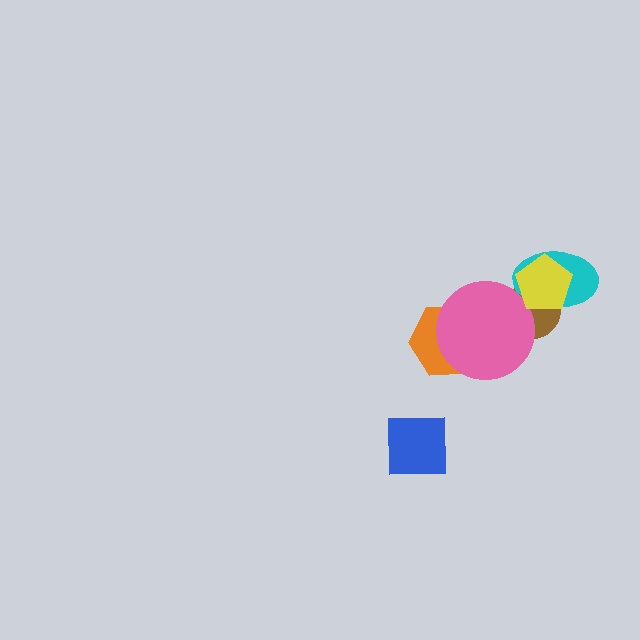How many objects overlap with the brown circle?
3 objects overlap with the brown circle.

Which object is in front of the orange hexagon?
The pink circle is in front of the orange hexagon.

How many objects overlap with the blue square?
0 objects overlap with the blue square.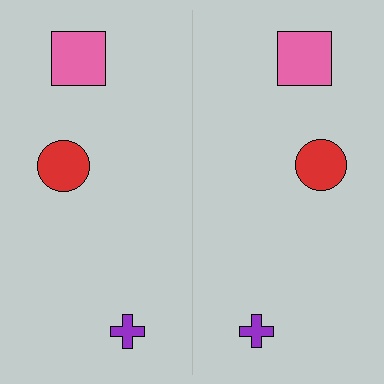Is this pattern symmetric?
Yes, this pattern has bilateral (reflection) symmetry.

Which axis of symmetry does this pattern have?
The pattern has a vertical axis of symmetry running through the center of the image.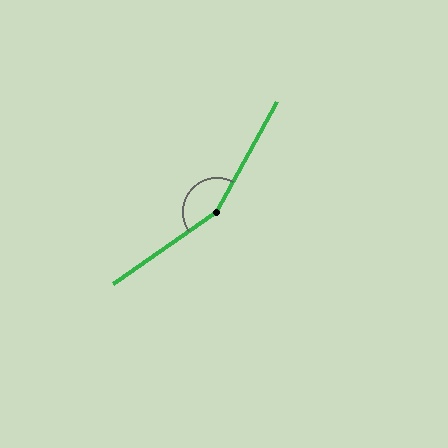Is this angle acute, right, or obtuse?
It is obtuse.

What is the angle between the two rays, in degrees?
Approximately 154 degrees.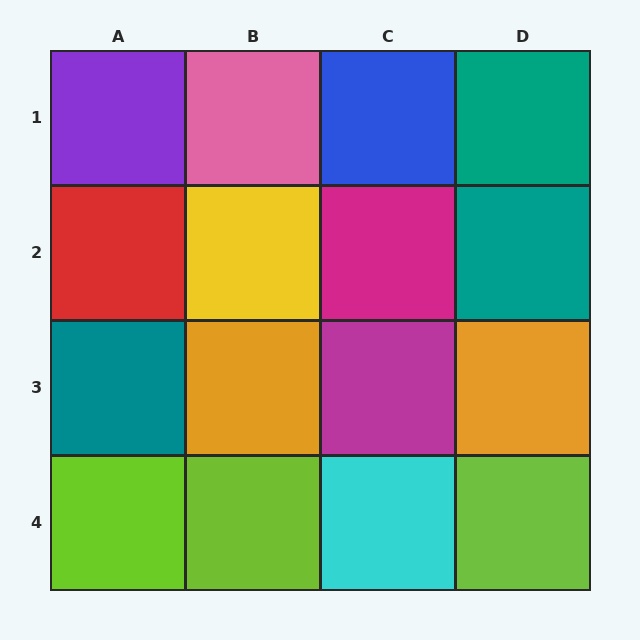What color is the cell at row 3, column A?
Teal.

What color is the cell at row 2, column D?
Teal.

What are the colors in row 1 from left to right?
Purple, pink, blue, teal.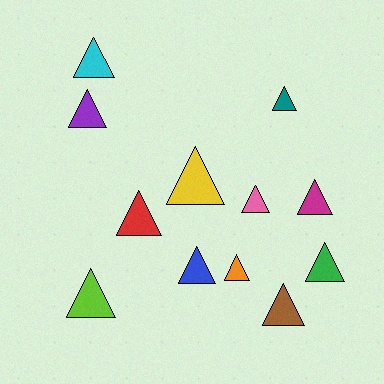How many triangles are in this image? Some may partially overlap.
There are 12 triangles.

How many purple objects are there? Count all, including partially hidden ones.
There is 1 purple object.